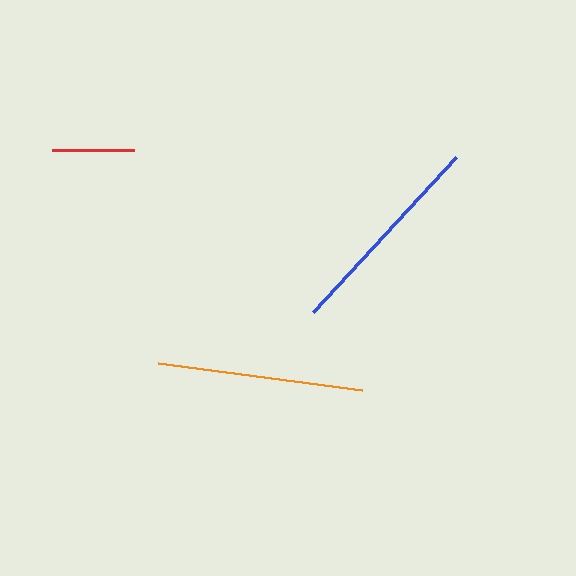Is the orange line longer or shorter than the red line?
The orange line is longer than the red line.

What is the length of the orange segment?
The orange segment is approximately 206 pixels long.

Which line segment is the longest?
The blue line is the longest at approximately 211 pixels.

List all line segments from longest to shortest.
From longest to shortest: blue, orange, red.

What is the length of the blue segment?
The blue segment is approximately 211 pixels long.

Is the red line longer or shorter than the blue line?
The blue line is longer than the red line.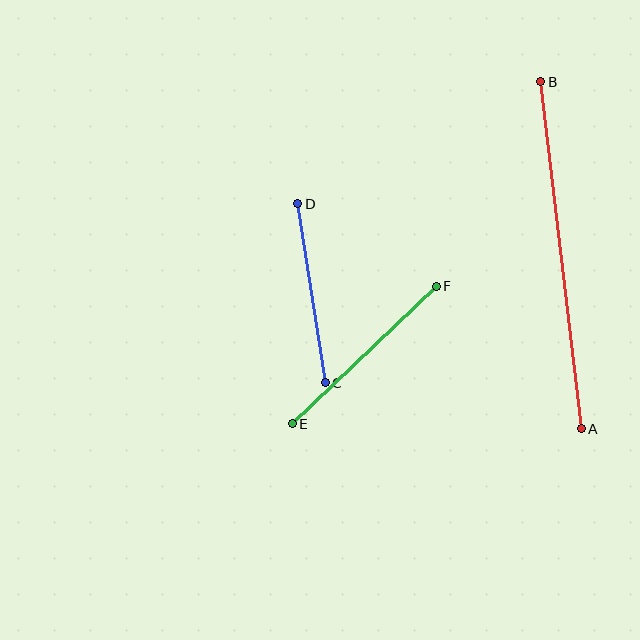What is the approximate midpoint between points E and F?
The midpoint is at approximately (364, 355) pixels.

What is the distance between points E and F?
The distance is approximately 199 pixels.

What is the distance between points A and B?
The distance is approximately 349 pixels.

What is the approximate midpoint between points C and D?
The midpoint is at approximately (312, 293) pixels.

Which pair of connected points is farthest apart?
Points A and B are farthest apart.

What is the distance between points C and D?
The distance is approximately 181 pixels.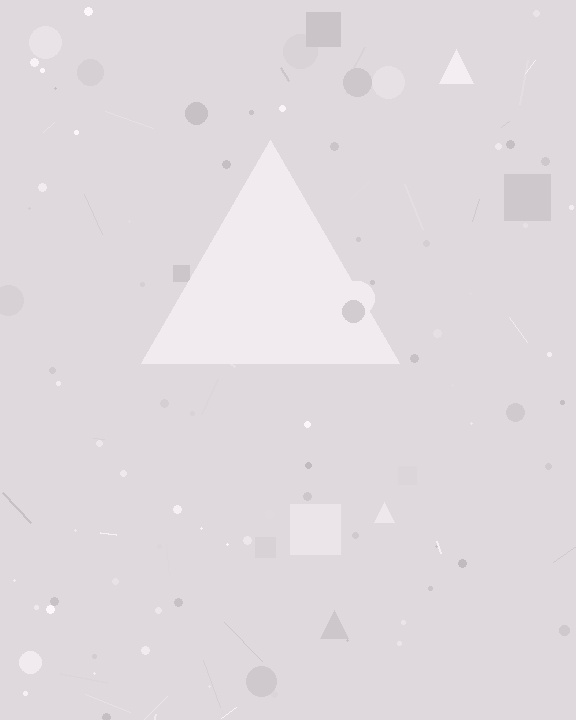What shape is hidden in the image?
A triangle is hidden in the image.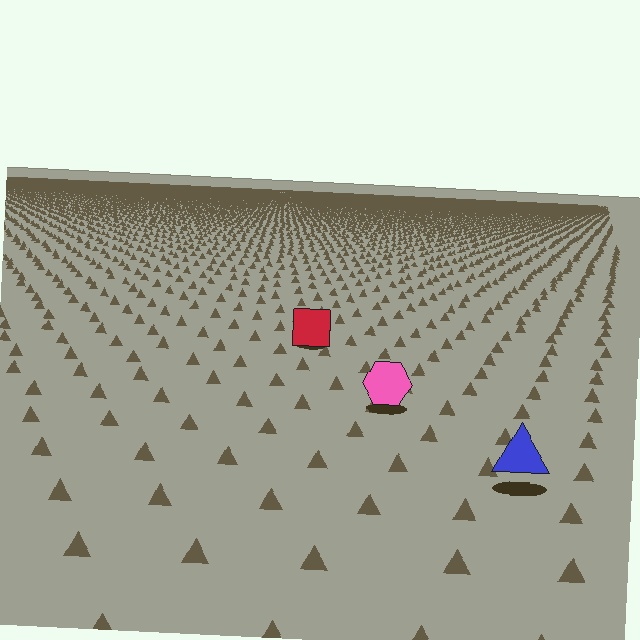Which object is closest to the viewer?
The blue triangle is closest. The texture marks near it are larger and more spread out.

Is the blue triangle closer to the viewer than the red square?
Yes. The blue triangle is closer — you can tell from the texture gradient: the ground texture is coarser near it.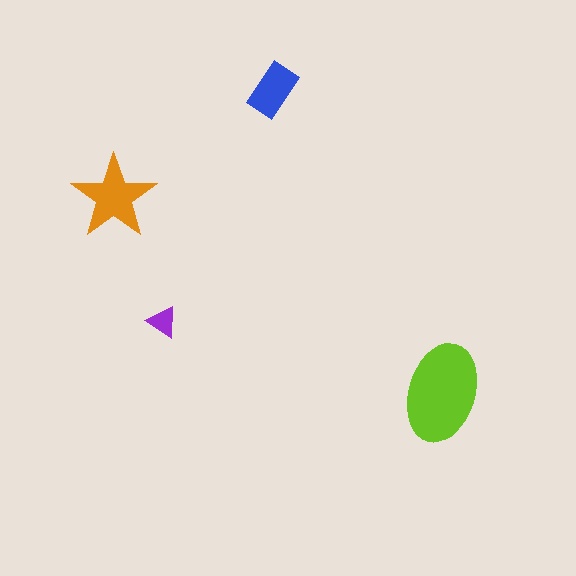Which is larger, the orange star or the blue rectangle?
The orange star.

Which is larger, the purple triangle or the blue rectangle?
The blue rectangle.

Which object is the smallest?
The purple triangle.